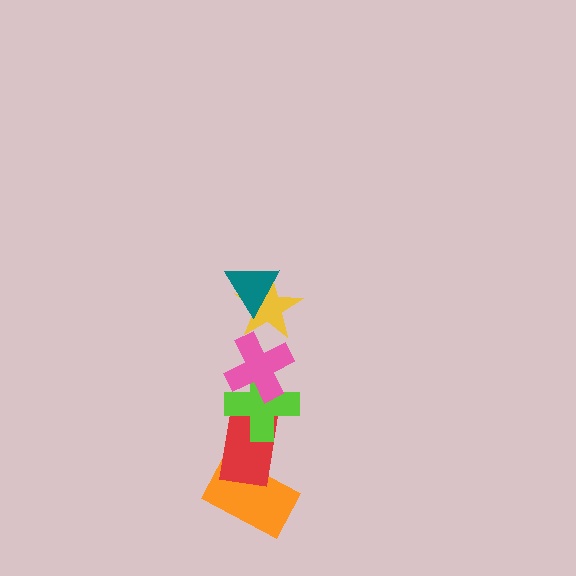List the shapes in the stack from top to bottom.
From top to bottom: the teal triangle, the yellow star, the pink cross, the lime cross, the red rectangle, the orange rectangle.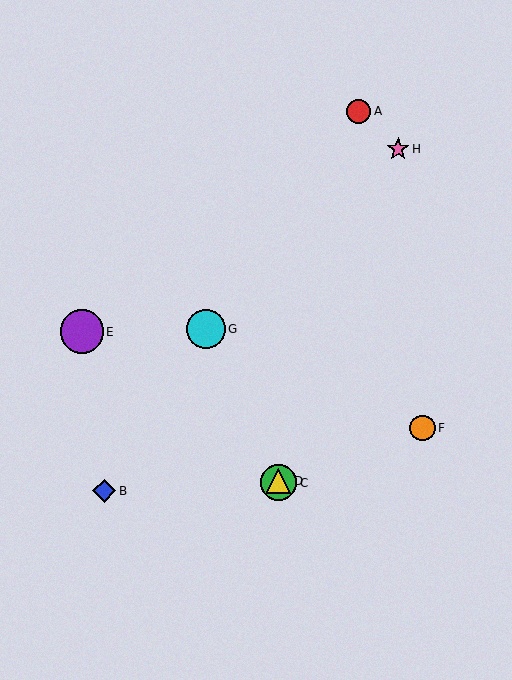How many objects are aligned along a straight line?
3 objects (C, D, G) are aligned along a straight line.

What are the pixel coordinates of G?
Object G is at (206, 329).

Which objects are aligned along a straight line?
Objects C, D, G are aligned along a straight line.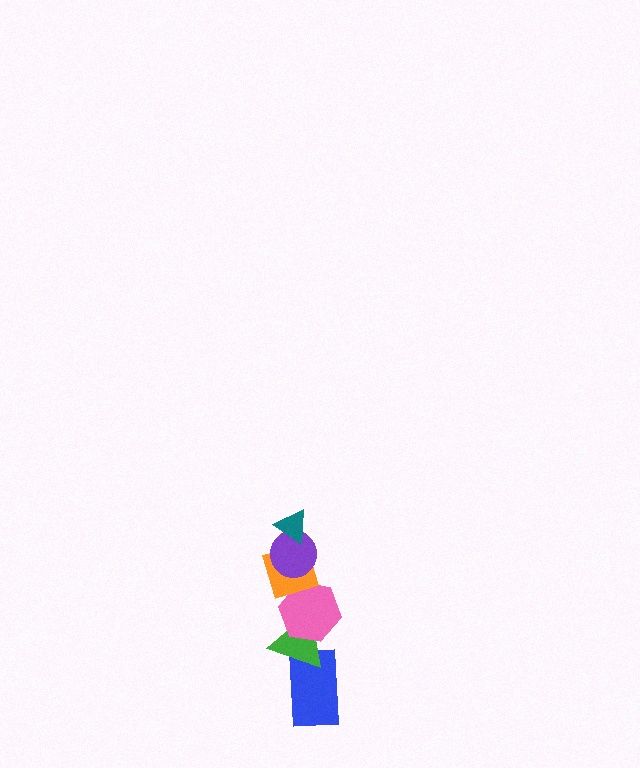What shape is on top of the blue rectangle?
The green triangle is on top of the blue rectangle.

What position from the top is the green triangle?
The green triangle is 5th from the top.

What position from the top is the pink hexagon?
The pink hexagon is 4th from the top.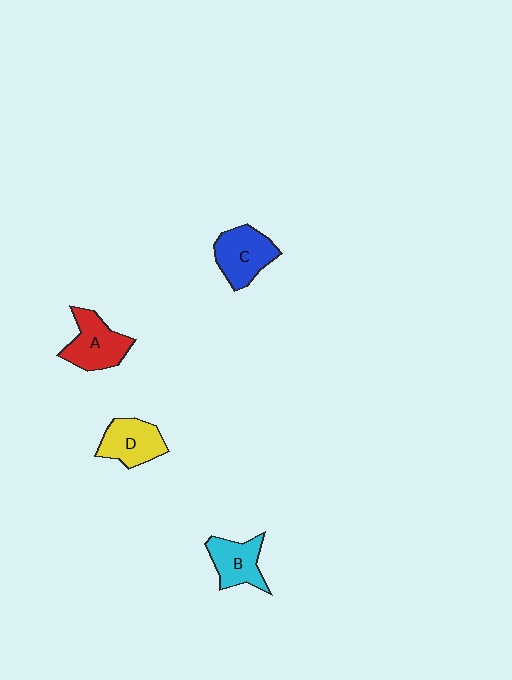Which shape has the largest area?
Shape A (red).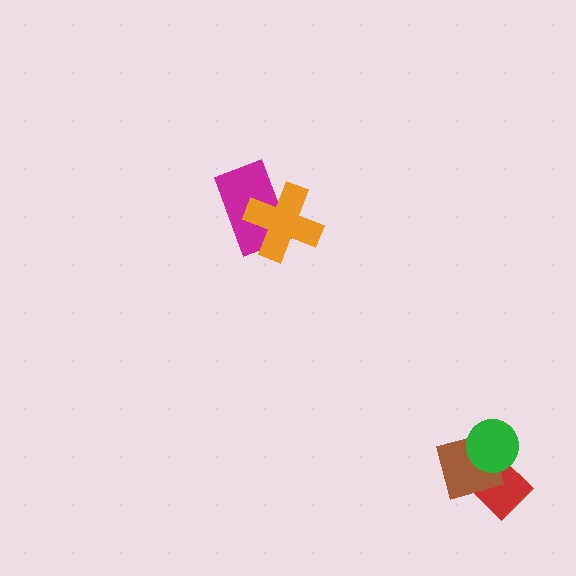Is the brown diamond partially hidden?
Yes, it is partially covered by another shape.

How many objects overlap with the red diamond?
2 objects overlap with the red diamond.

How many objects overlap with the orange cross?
1 object overlaps with the orange cross.